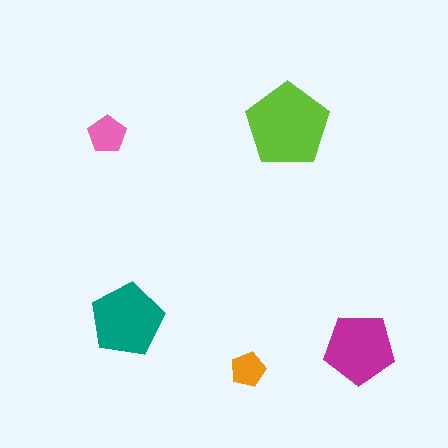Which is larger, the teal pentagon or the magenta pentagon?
The teal one.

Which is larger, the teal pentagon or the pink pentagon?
The teal one.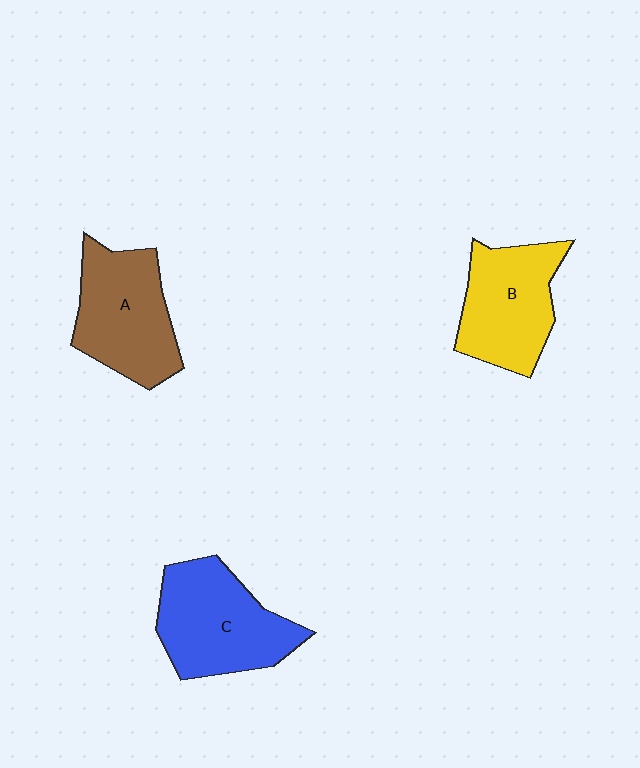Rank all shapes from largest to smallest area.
From largest to smallest: C (blue), A (brown), B (yellow).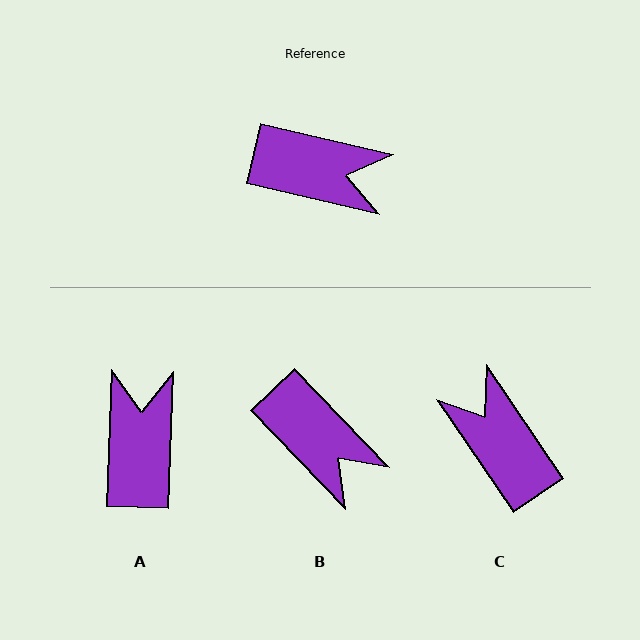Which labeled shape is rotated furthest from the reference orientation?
C, about 137 degrees away.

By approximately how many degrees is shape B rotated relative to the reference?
Approximately 33 degrees clockwise.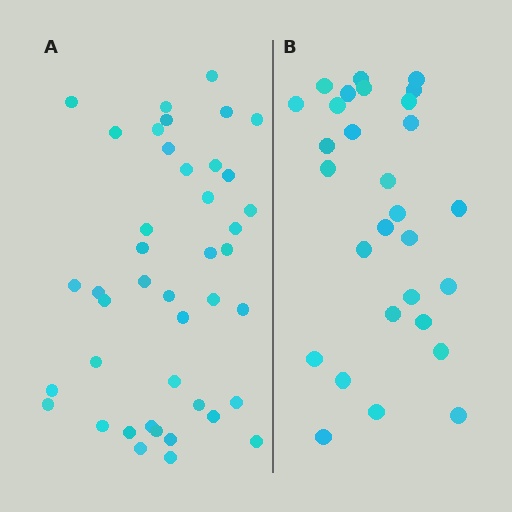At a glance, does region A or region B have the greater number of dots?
Region A (the left region) has more dots.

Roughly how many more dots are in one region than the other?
Region A has approximately 15 more dots than region B.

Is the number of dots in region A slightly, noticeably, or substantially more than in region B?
Region A has noticeably more, but not dramatically so. The ratio is roughly 1.4 to 1.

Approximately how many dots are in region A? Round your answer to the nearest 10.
About 40 dots. (The exact count is 42, which rounds to 40.)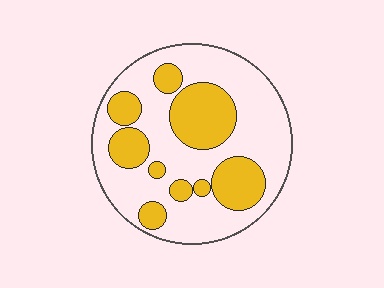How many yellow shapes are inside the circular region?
9.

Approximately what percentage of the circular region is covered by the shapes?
Approximately 35%.